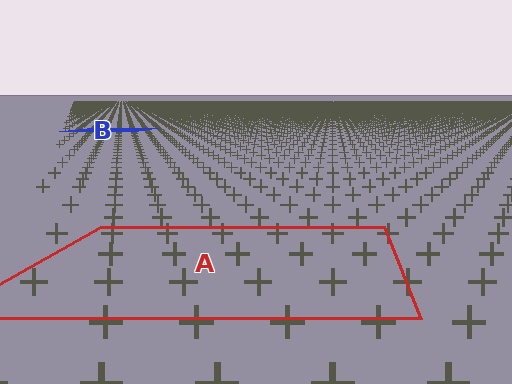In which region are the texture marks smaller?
The texture marks are smaller in region B, because it is farther away.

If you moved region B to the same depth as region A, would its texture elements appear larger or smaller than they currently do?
They would appear larger. At a closer depth, the same texture elements are projected at a bigger on-screen size.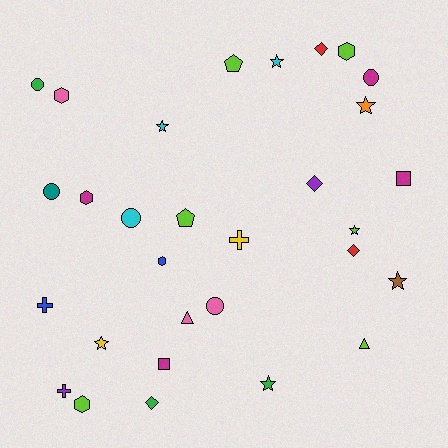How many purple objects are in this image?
There are 2 purple objects.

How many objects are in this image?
There are 30 objects.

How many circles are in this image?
There are 5 circles.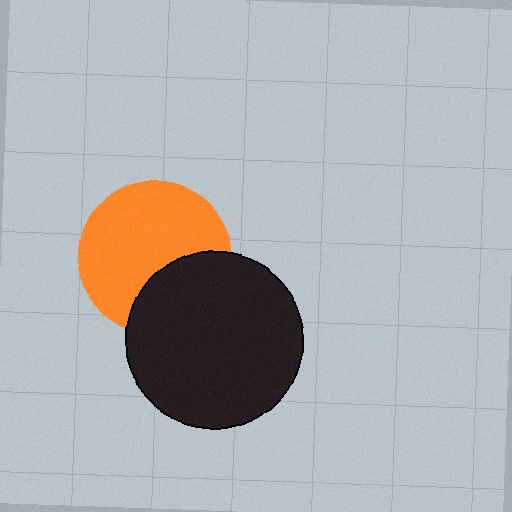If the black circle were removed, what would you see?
You would see the complete orange circle.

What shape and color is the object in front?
The object in front is a black circle.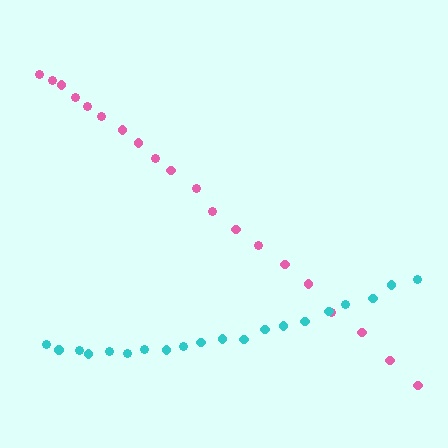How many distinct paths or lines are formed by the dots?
There are 2 distinct paths.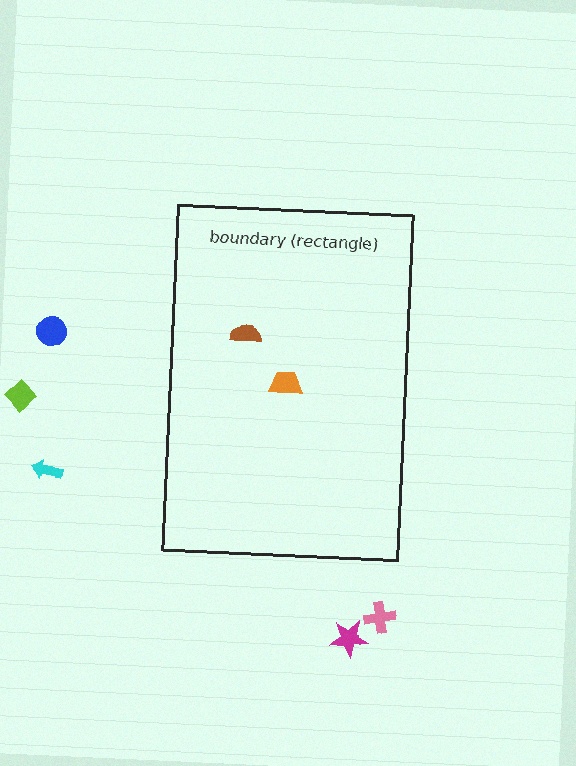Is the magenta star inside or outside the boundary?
Outside.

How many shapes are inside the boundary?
2 inside, 5 outside.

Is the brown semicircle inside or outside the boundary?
Inside.